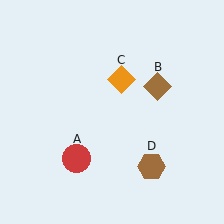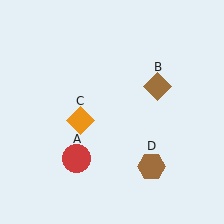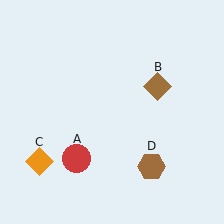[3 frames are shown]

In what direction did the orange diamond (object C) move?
The orange diamond (object C) moved down and to the left.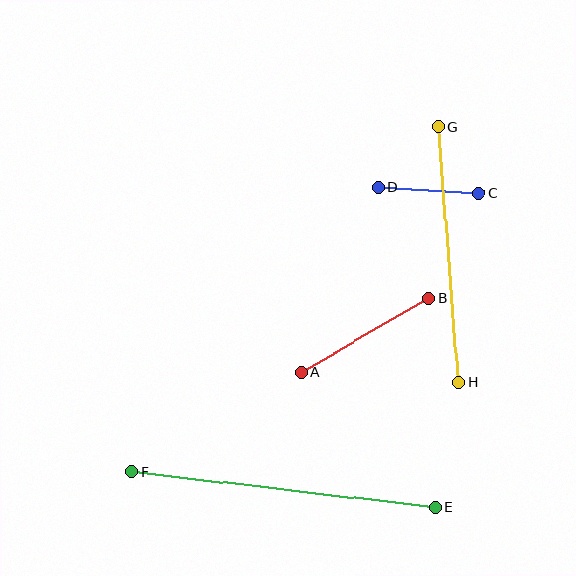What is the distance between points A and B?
The distance is approximately 147 pixels.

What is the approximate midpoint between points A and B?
The midpoint is at approximately (365, 335) pixels.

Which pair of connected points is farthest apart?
Points E and F are farthest apart.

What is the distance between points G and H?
The distance is approximately 256 pixels.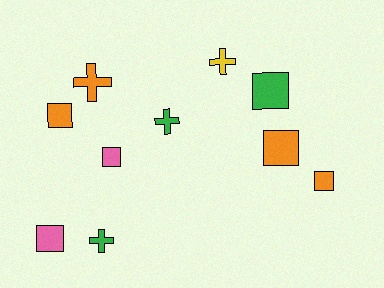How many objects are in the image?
There are 10 objects.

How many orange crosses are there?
There is 1 orange cross.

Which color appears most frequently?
Orange, with 4 objects.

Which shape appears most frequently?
Square, with 6 objects.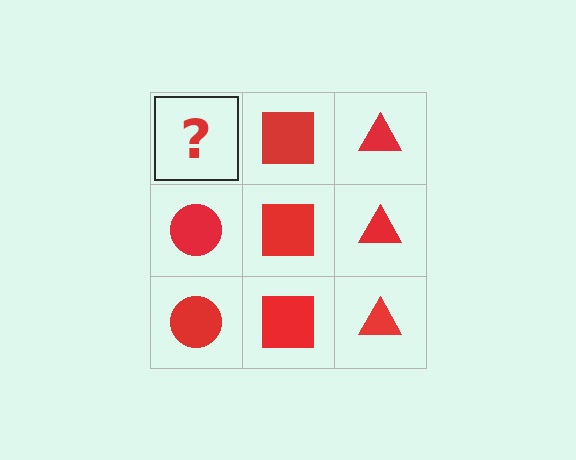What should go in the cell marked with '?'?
The missing cell should contain a red circle.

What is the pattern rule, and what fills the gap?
The rule is that each column has a consistent shape. The gap should be filled with a red circle.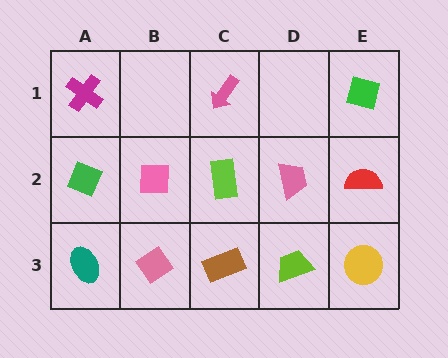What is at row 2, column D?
A pink trapezoid.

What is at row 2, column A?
A green diamond.